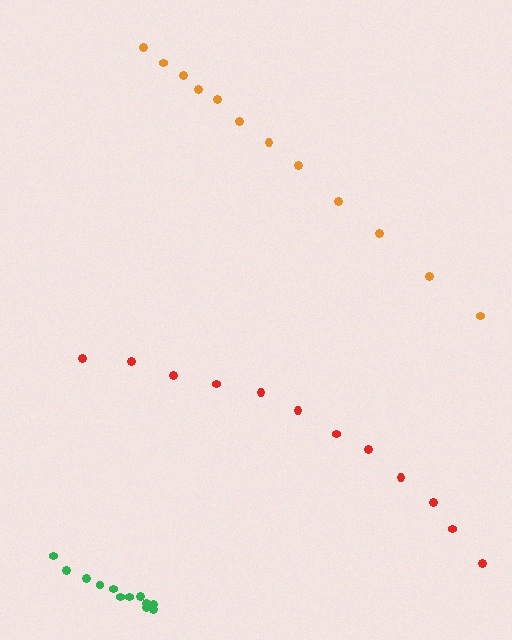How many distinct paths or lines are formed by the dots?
There are 3 distinct paths.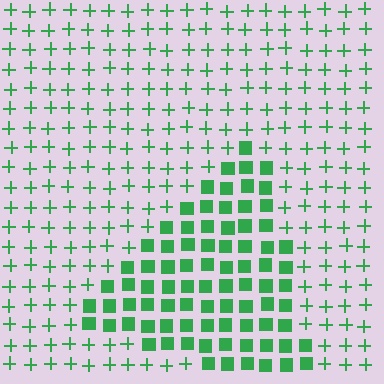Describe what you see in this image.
The image is filled with small green elements arranged in a uniform grid. A triangle-shaped region contains squares, while the surrounding area contains plus signs. The boundary is defined purely by the change in element shape.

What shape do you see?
I see a triangle.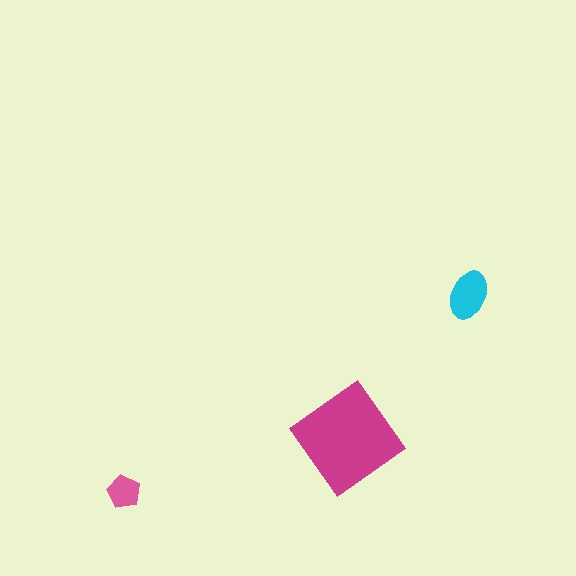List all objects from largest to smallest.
The magenta diamond, the cyan ellipse, the pink pentagon.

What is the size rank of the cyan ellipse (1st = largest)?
2nd.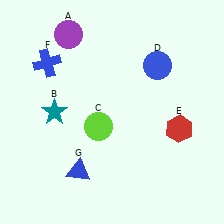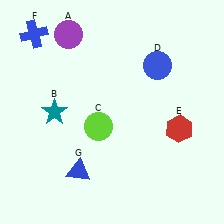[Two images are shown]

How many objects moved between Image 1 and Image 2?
1 object moved between the two images.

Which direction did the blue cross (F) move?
The blue cross (F) moved up.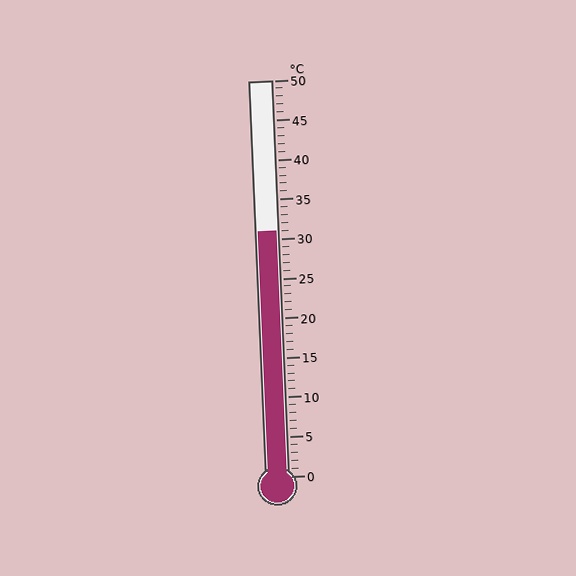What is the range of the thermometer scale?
The thermometer scale ranges from 0°C to 50°C.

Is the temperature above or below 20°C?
The temperature is above 20°C.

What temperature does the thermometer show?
The thermometer shows approximately 31°C.